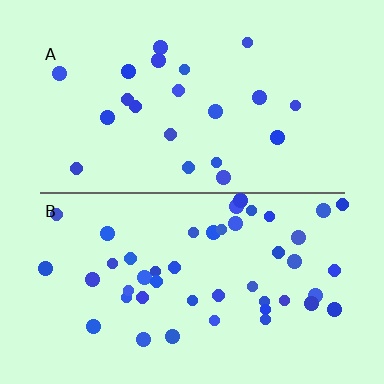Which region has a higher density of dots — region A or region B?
B (the bottom).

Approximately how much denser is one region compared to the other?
Approximately 2.2× — region B over region A.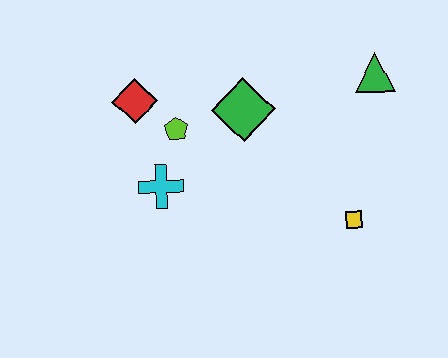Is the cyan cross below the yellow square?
No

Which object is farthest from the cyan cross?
The green triangle is farthest from the cyan cross.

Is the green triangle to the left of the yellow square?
No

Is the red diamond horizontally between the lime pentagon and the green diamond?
No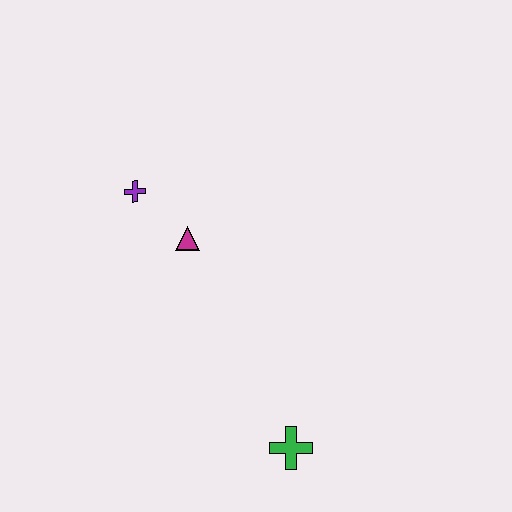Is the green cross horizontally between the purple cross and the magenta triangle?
No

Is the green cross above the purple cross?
No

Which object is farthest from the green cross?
The purple cross is farthest from the green cross.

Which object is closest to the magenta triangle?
The purple cross is closest to the magenta triangle.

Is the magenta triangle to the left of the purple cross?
No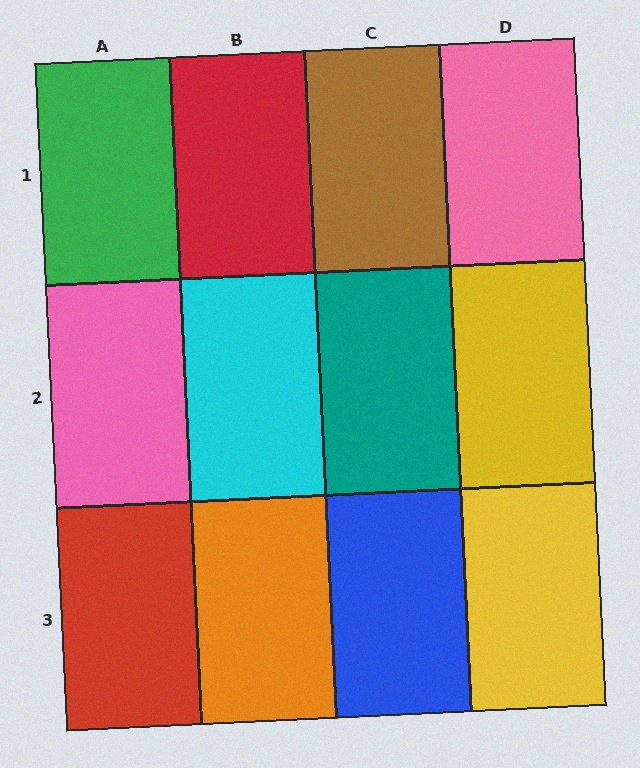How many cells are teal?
1 cell is teal.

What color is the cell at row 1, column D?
Pink.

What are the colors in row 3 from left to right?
Red, orange, blue, yellow.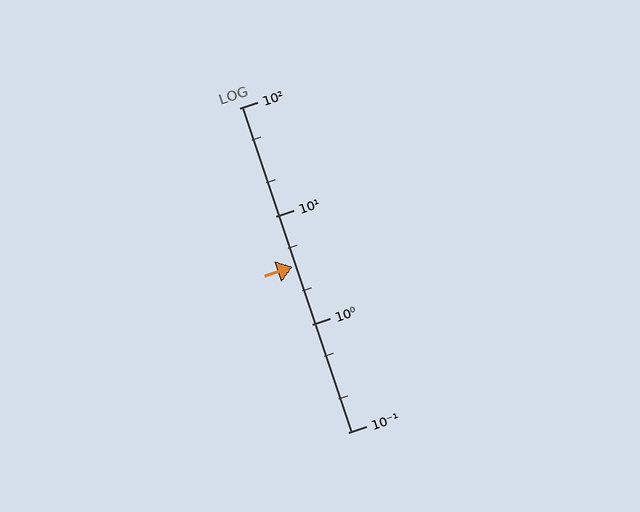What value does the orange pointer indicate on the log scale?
The pointer indicates approximately 3.4.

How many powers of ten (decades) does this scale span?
The scale spans 3 decades, from 0.1 to 100.